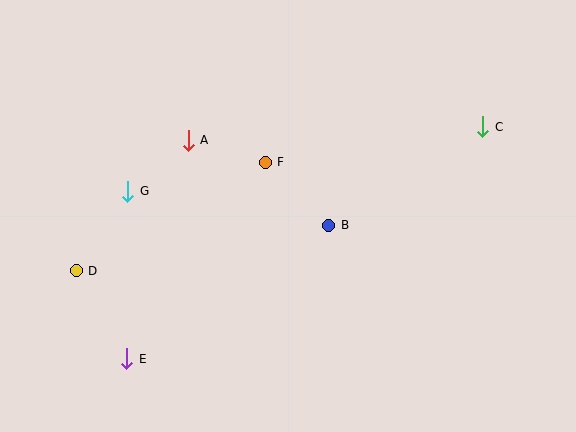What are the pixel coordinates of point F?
Point F is at (265, 162).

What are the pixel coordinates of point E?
Point E is at (127, 359).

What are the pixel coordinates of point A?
Point A is at (188, 140).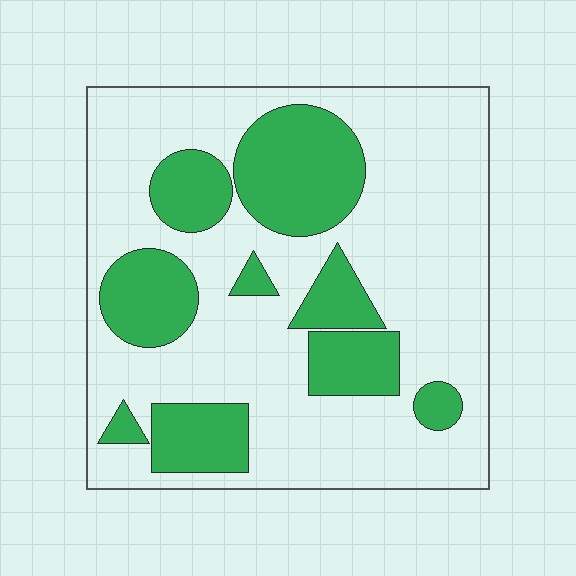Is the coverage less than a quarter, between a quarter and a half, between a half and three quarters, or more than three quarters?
Between a quarter and a half.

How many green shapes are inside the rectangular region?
9.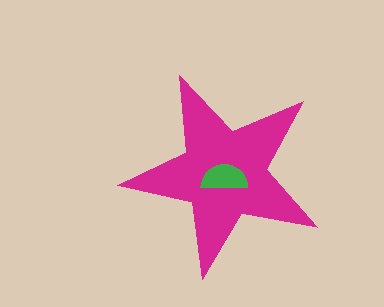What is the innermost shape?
The green semicircle.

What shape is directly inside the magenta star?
The green semicircle.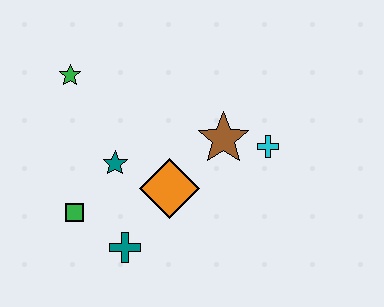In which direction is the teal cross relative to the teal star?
The teal cross is below the teal star.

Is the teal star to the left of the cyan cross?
Yes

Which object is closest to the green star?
The teal star is closest to the green star.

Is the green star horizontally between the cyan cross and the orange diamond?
No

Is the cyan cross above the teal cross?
Yes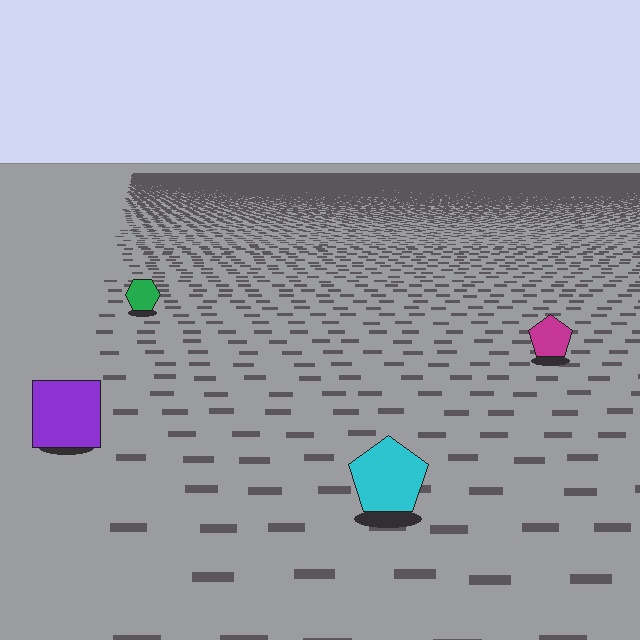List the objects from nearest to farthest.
From nearest to farthest: the cyan pentagon, the purple square, the magenta pentagon, the green hexagon.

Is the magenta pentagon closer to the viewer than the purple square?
No. The purple square is closer — you can tell from the texture gradient: the ground texture is coarser near it.